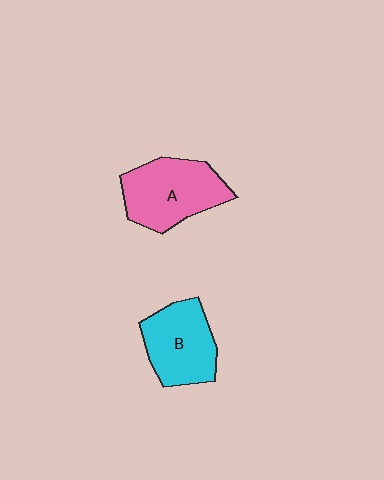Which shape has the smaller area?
Shape B (cyan).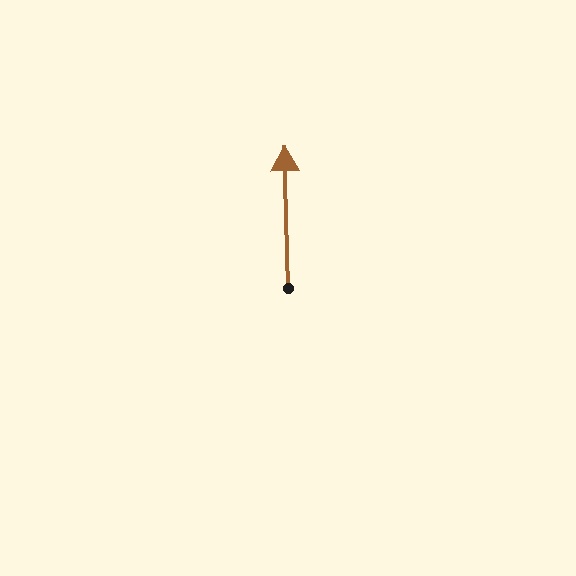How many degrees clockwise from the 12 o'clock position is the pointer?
Approximately 359 degrees.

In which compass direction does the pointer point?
North.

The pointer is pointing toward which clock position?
Roughly 12 o'clock.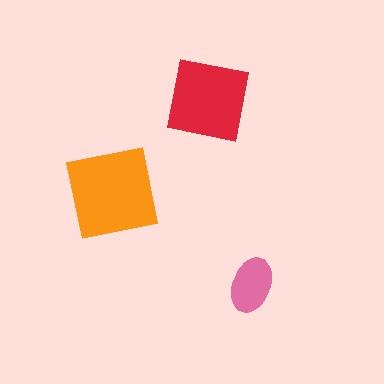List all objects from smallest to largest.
The pink ellipse, the red square, the orange square.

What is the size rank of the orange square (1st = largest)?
1st.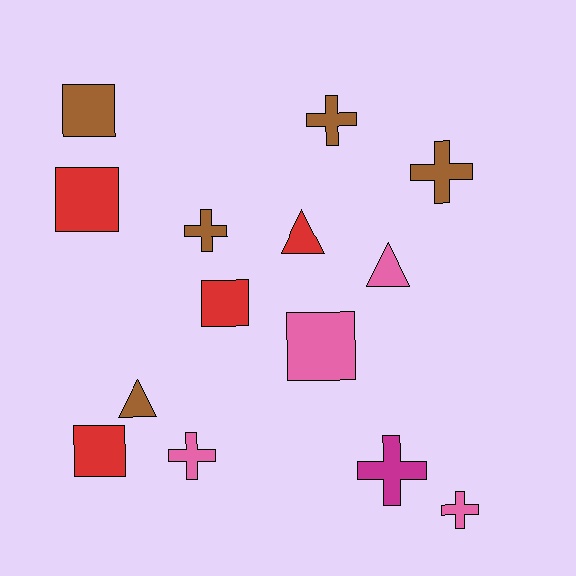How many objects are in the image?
There are 14 objects.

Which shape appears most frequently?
Cross, with 6 objects.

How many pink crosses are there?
There are 2 pink crosses.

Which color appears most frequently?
Brown, with 5 objects.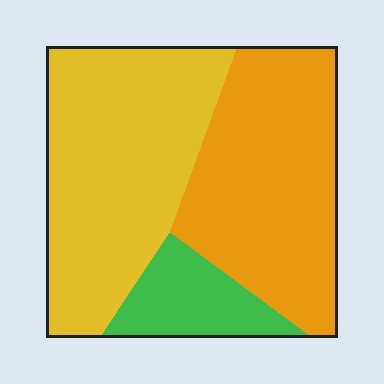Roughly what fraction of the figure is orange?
Orange takes up between a third and a half of the figure.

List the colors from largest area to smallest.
From largest to smallest: yellow, orange, green.